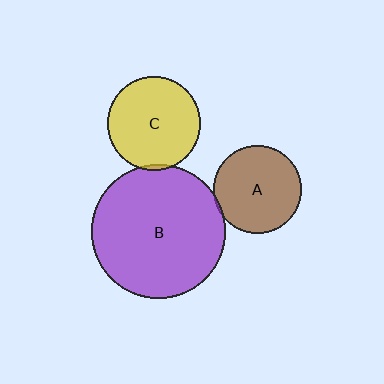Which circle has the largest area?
Circle B (purple).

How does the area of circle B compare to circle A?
Approximately 2.3 times.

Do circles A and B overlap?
Yes.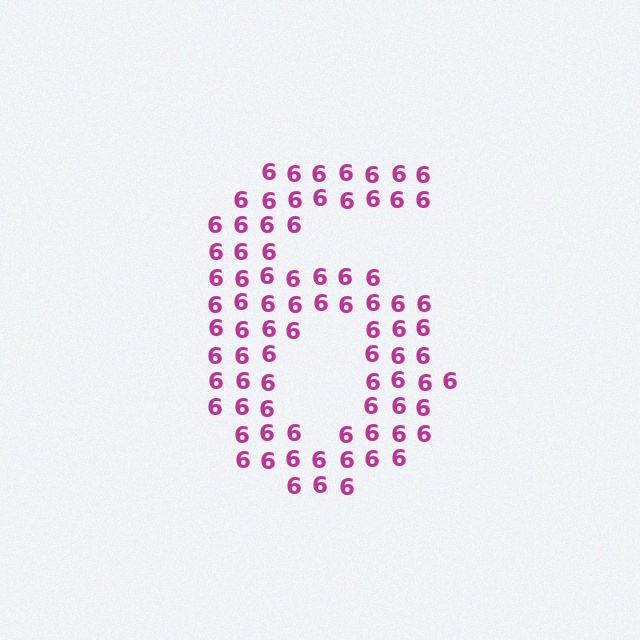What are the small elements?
The small elements are digit 6's.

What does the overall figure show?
The overall figure shows the digit 6.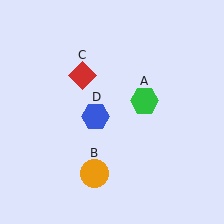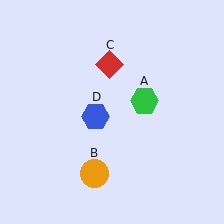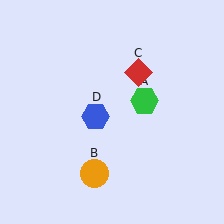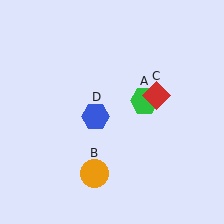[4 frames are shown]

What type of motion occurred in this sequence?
The red diamond (object C) rotated clockwise around the center of the scene.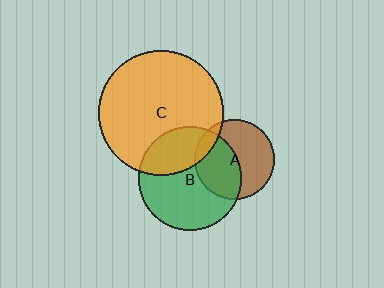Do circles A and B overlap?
Yes.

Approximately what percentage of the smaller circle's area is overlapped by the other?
Approximately 45%.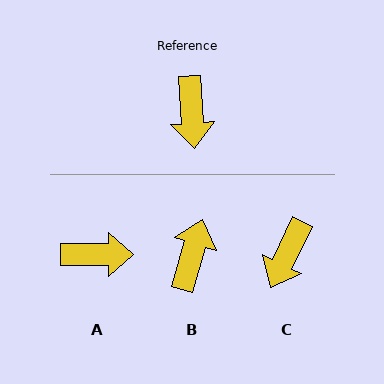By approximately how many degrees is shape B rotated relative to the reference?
Approximately 160 degrees counter-clockwise.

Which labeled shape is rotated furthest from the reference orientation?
B, about 160 degrees away.